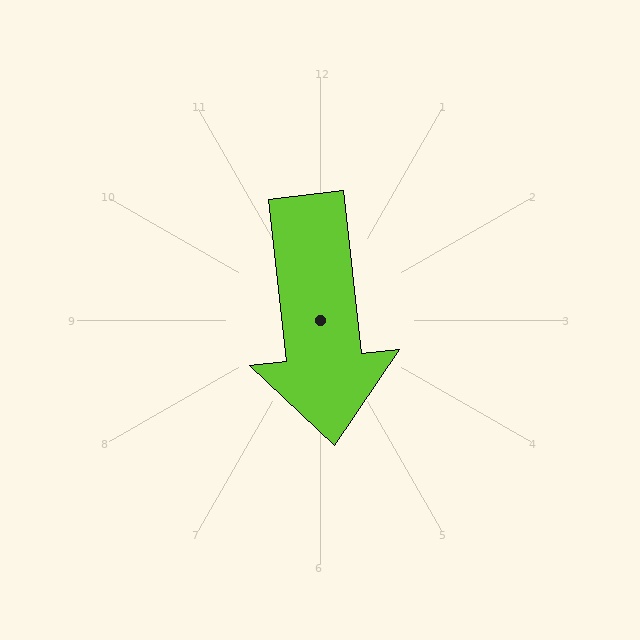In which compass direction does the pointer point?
South.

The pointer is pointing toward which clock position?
Roughly 6 o'clock.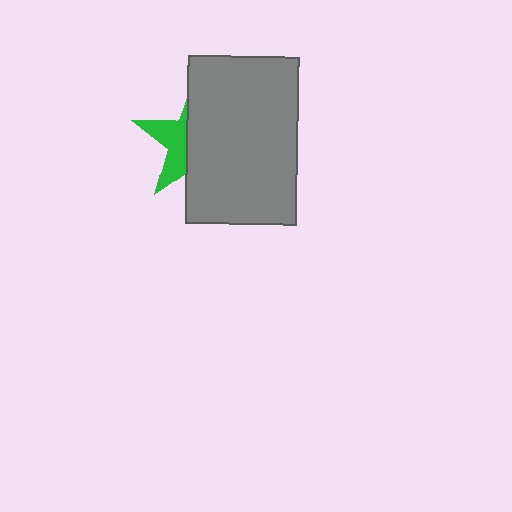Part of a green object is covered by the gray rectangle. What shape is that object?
It is a star.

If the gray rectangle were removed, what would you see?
You would see the complete green star.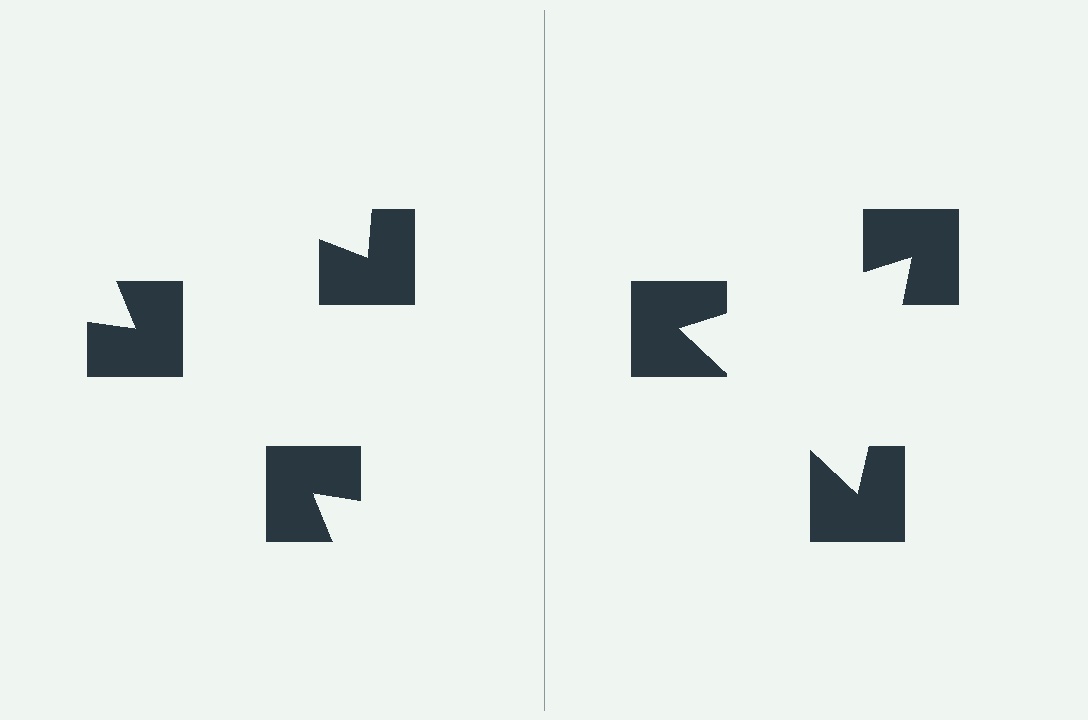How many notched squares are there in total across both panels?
6 — 3 on each side.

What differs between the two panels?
The notched squares are positioned identically on both sides; only the wedge orientations differ. On the right they align to a triangle; on the left they are misaligned.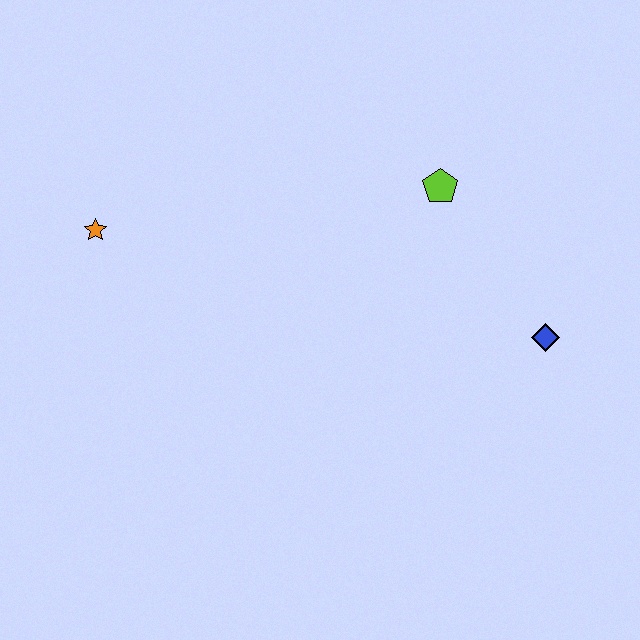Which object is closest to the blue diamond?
The lime pentagon is closest to the blue diamond.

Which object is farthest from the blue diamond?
The orange star is farthest from the blue diamond.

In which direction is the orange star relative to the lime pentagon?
The orange star is to the left of the lime pentagon.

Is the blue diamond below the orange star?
Yes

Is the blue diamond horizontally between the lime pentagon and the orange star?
No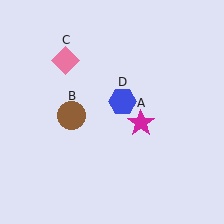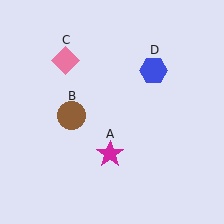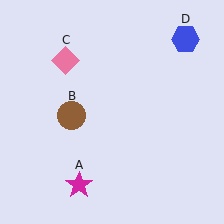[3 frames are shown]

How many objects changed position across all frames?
2 objects changed position: magenta star (object A), blue hexagon (object D).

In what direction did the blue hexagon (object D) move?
The blue hexagon (object D) moved up and to the right.